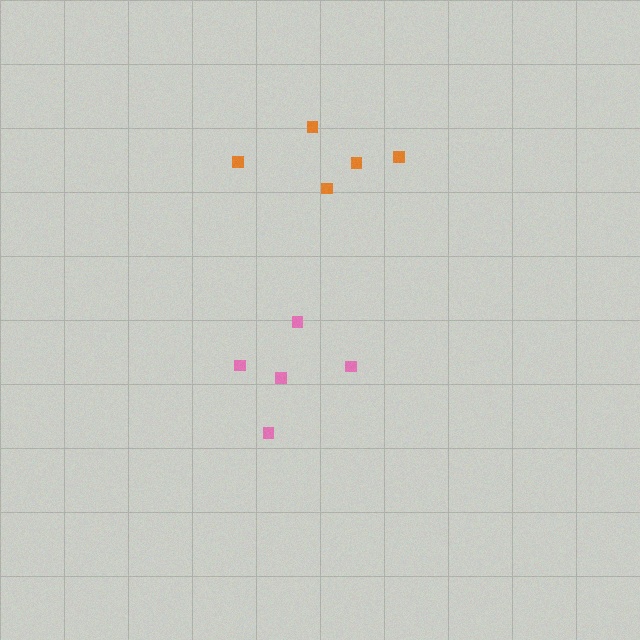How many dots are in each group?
Group 1: 5 dots, Group 2: 5 dots (10 total).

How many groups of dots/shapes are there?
There are 2 groups.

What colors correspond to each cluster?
The clusters are colored: orange, pink.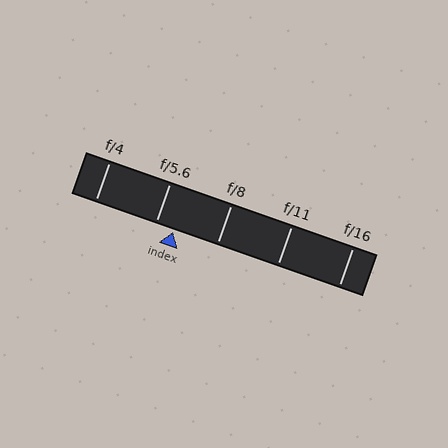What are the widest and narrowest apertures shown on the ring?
The widest aperture shown is f/4 and the narrowest is f/16.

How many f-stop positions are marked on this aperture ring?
There are 5 f-stop positions marked.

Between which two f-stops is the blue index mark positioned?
The index mark is between f/5.6 and f/8.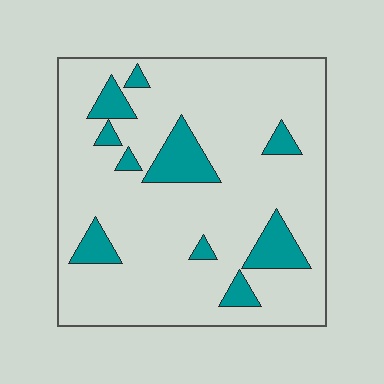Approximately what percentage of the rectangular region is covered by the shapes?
Approximately 15%.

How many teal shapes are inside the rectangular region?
10.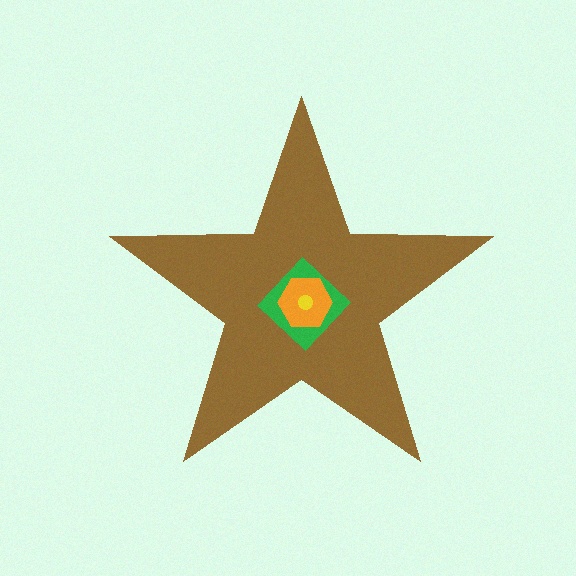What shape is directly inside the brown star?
The green diamond.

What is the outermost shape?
The brown star.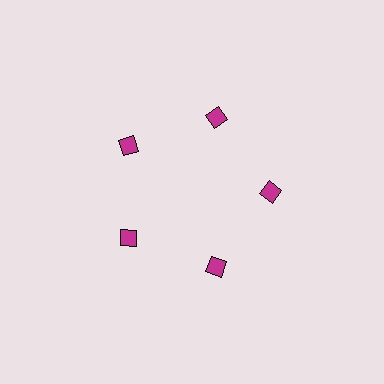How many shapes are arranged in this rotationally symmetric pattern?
There are 5 shapes, arranged in 5 groups of 1.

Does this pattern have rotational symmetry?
Yes, this pattern has 5-fold rotational symmetry. It looks the same after rotating 72 degrees around the center.